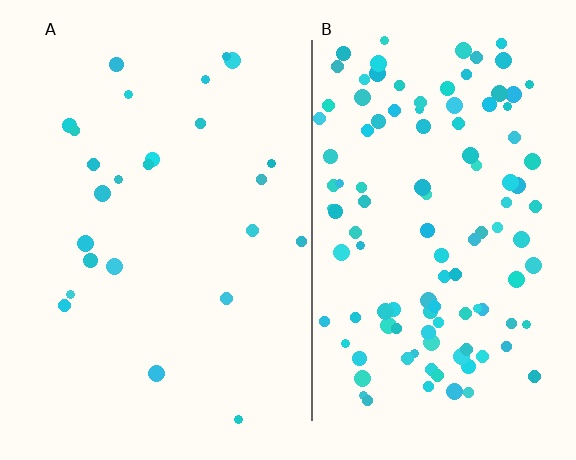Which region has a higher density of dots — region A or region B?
B (the right).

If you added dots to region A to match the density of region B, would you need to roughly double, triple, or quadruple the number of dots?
Approximately quadruple.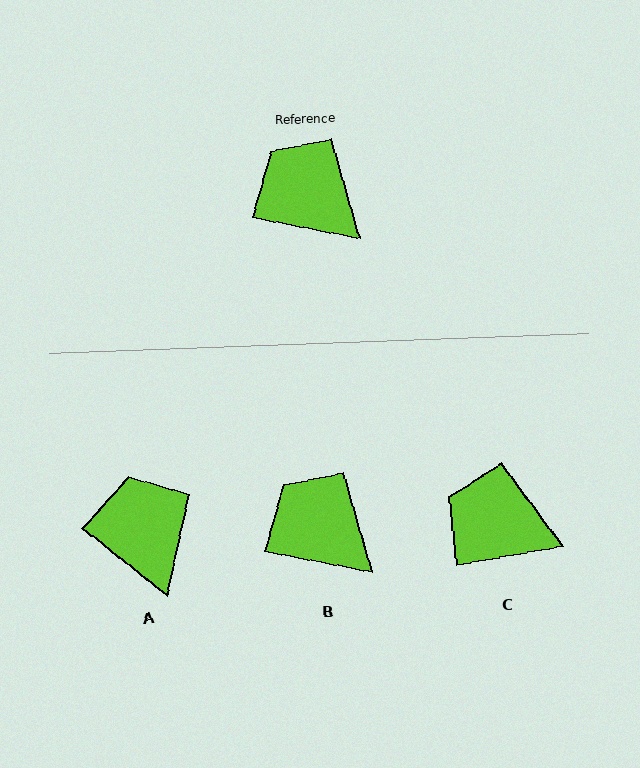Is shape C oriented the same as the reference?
No, it is off by about 21 degrees.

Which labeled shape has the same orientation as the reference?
B.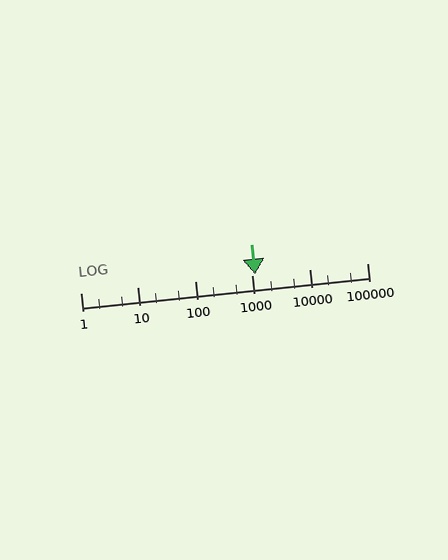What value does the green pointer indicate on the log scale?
The pointer indicates approximately 1100.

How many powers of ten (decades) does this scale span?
The scale spans 5 decades, from 1 to 100000.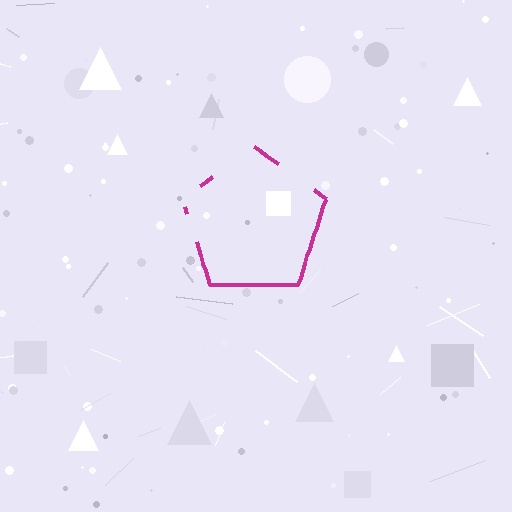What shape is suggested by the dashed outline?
The dashed outline suggests a pentagon.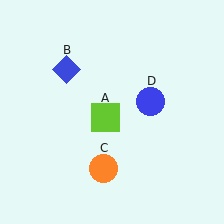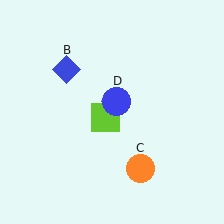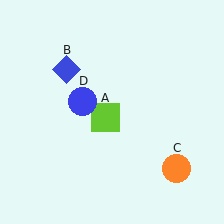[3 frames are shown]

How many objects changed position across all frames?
2 objects changed position: orange circle (object C), blue circle (object D).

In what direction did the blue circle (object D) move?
The blue circle (object D) moved left.